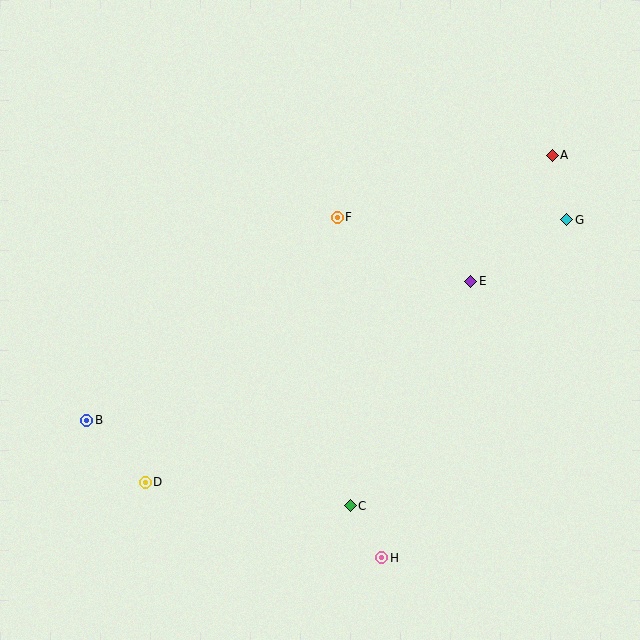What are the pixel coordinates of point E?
Point E is at (471, 281).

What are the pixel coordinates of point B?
Point B is at (87, 420).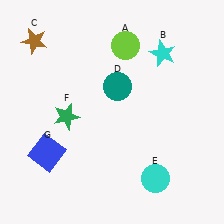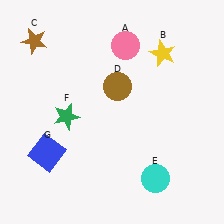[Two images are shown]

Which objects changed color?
A changed from lime to pink. B changed from cyan to yellow. D changed from teal to brown.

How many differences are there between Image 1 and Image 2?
There are 3 differences between the two images.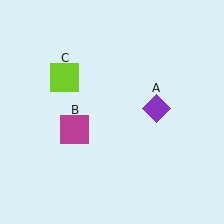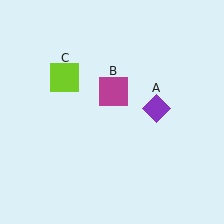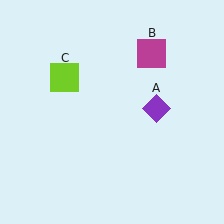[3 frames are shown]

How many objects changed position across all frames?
1 object changed position: magenta square (object B).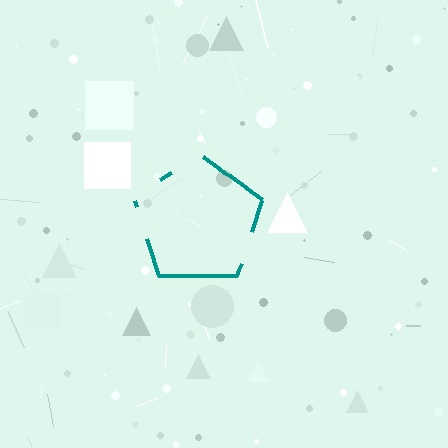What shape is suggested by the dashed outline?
The dashed outline suggests a pentagon.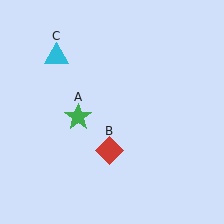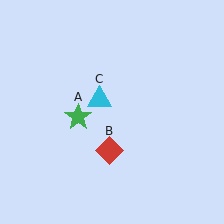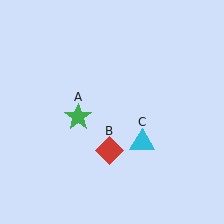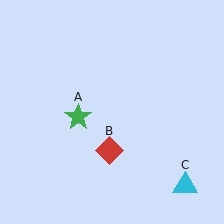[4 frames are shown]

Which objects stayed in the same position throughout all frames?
Green star (object A) and red diamond (object B) remained stationary.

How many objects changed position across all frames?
1 object changed position: cyan triangle (object C).